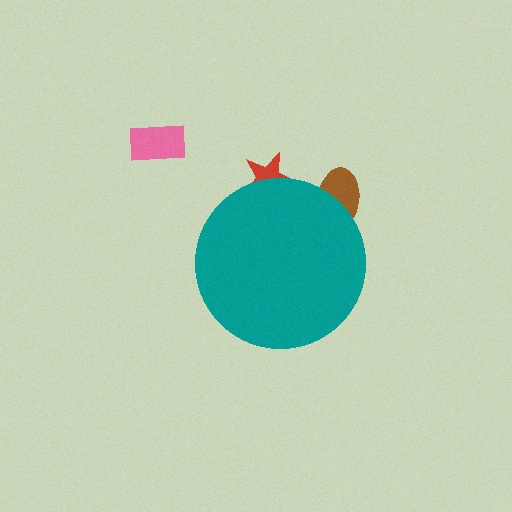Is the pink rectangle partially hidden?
No, the pink rectangle is fully visible.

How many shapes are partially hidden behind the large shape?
2 shapes are partially hidden.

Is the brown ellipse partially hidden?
Yes, the brown ellipse is partially hidden behind the teal circle.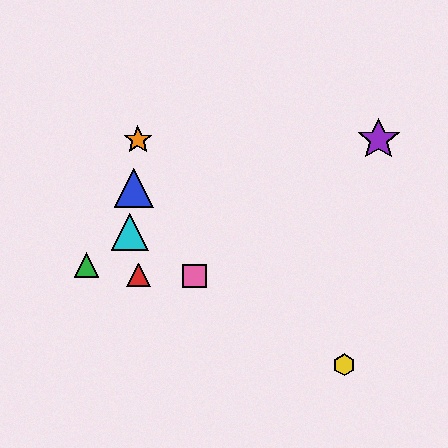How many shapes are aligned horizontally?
2 shapes (the purple star, the orange star) are aligned horizontally.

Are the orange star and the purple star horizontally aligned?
Yes, both are at y≈140.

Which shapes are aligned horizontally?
The purple star, the orange star are aligned horizontally.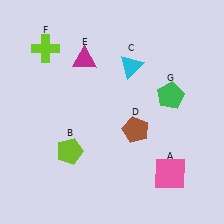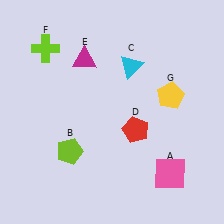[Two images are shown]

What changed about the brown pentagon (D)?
In Image 1, D is brown. In Image 2, it changed to red.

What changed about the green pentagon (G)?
In Image 1, G is green. In Image 2, it changed to yellow.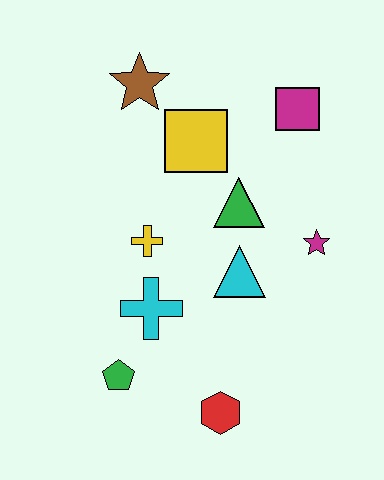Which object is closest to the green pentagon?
The cyan cross is closest to the green pentagon.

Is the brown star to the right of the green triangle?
No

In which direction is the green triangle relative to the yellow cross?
The green triangle is to the right of the yellow cross.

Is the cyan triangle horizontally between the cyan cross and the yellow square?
No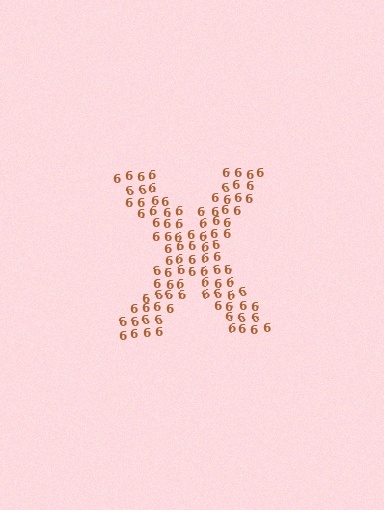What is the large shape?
The large shape is the letter X.